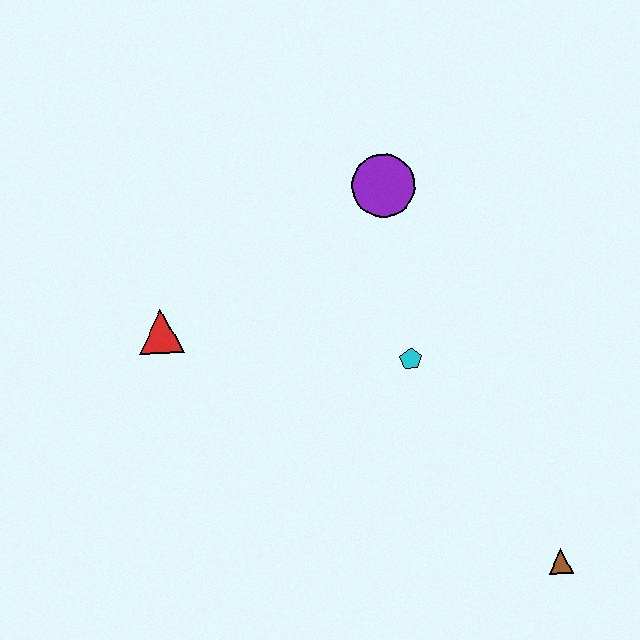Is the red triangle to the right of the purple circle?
No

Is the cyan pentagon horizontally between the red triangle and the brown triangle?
Yes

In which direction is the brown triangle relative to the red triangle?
The brown triangle is to the right of the red triangle.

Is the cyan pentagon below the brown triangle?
No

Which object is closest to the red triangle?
The cyan pentagon is closest to the red triangle.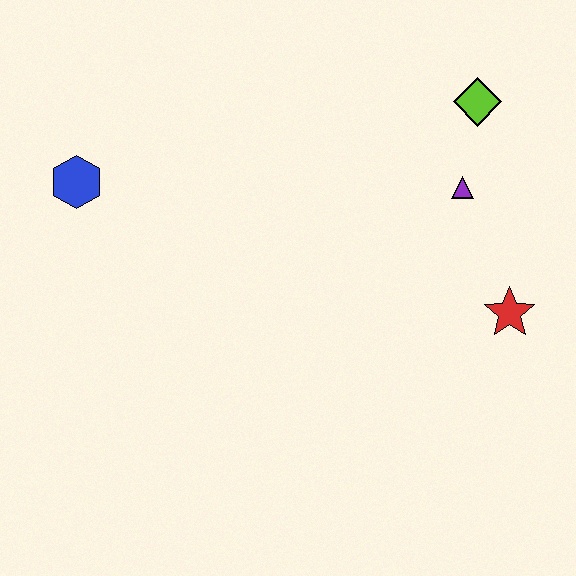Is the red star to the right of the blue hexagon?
Yes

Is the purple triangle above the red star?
Yes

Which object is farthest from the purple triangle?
The blue hexagon is farthest from the purple triangle.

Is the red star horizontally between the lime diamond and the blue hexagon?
No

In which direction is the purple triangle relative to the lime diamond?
The purple triangle is below the lime diamond.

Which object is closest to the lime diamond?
The purple triangle is closest to the lime diamond.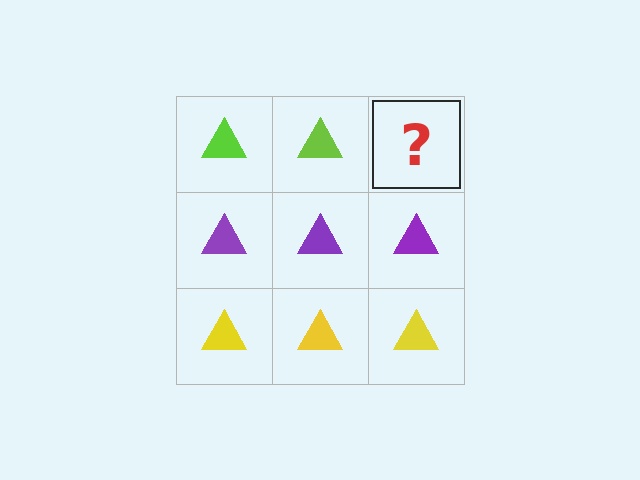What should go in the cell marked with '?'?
The missing cell should contain a lime triangle.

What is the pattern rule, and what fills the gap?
The rule is that each row has a consistent color. The gap should be filled with a lime triangle.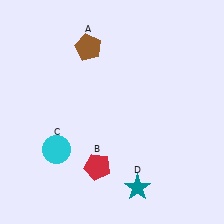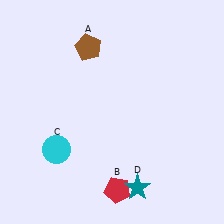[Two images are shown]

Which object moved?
The red pentagon (B) moved down.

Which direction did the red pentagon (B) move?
The red pentagon (B) moved down.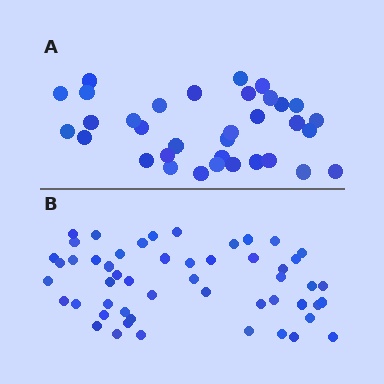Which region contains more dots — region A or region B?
Region B (the bottom region) has more dots.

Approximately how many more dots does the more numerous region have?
Region B has approximately 20 more dots than region A.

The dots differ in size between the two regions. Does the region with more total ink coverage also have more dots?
No. Region A has more total ink coverage because its dots are larger, but region B actually contains more individual dots. Total area can be misleading — the number of items is what matters here.